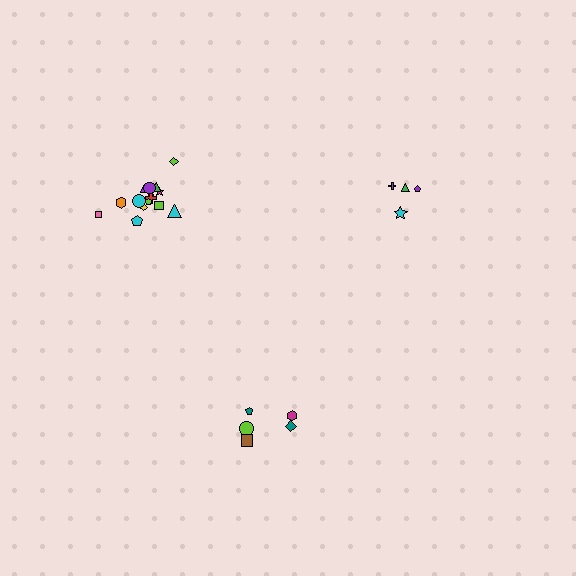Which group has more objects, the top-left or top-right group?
The top-left group.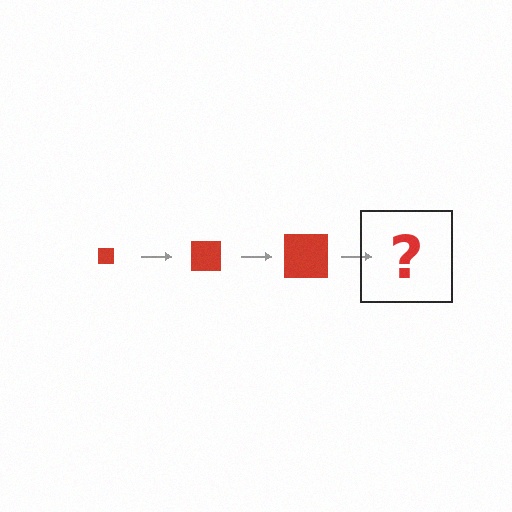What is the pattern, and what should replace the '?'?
The pattern is that the square gets progressively larger each step. The '?' should be a red square, larger than the previous one.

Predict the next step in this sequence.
The next step is a red square, larger than the previous one.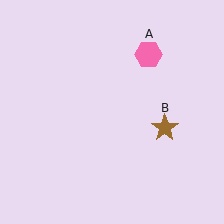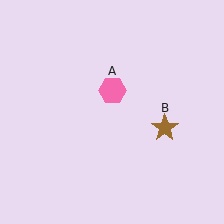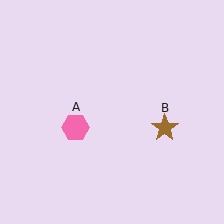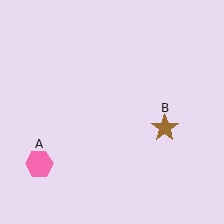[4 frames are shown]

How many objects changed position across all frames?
1 object changed position: pink hexagon (object A).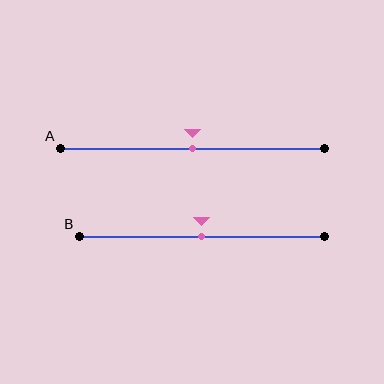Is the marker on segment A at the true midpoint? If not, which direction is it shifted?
Yes, the marker on segment A is at the true midpoint.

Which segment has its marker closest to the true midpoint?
Segment A has its marker closest to the true midpoint.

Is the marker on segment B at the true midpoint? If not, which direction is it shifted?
Yes, the marker on segment B is at the true midpoint.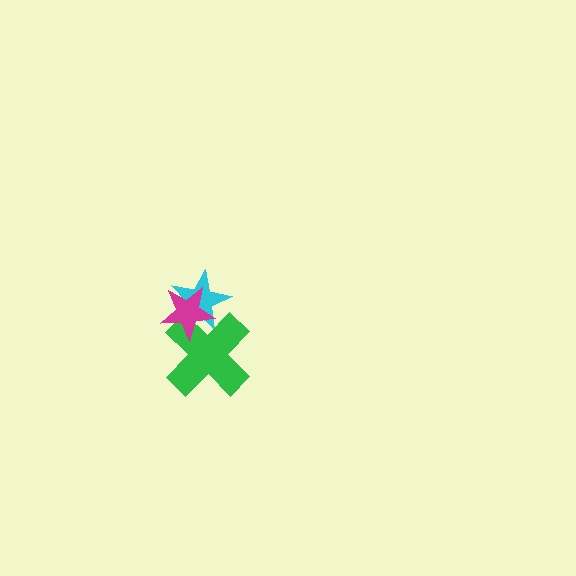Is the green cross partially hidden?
Yes, it is partially covered by another shape.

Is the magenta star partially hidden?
No, no other shape covers it.